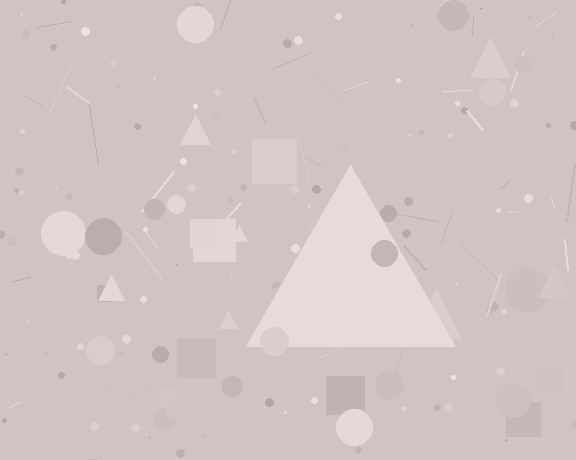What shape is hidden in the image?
A triangle is hidden in the image.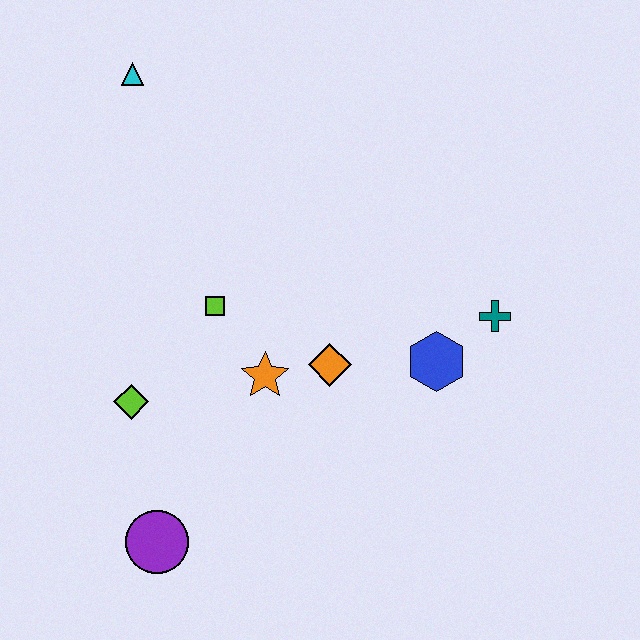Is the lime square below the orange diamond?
No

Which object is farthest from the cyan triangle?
The purple circle is farthest from the cyan triangle.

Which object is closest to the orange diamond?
The orange star is closest to the orange diamond.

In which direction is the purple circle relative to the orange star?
The purple circle is below the orange star.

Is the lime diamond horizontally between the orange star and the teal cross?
No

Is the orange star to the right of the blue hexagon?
No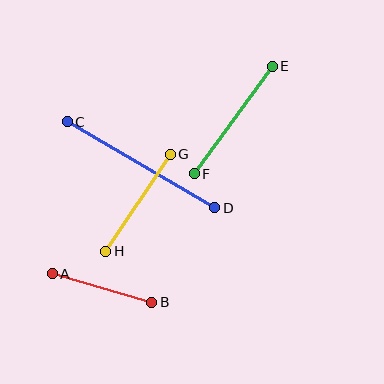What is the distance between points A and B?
The distance is approximately 103 pixels.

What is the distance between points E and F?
The distance is approximately 133 pixels.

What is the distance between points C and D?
The distance is approximately 170 pixels.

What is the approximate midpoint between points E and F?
The midpoint is at approximately (233, 120) pixels.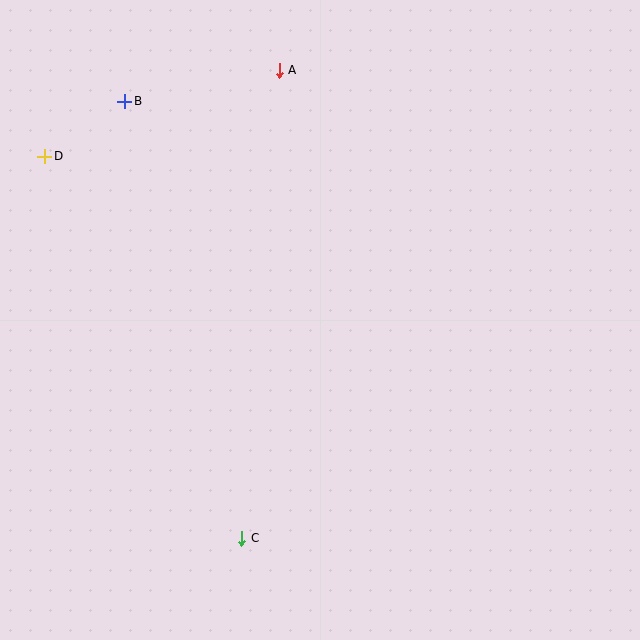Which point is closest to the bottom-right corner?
Point C is closest to the bottom-right corner.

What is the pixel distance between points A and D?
The distance between A and D is 250 pixels.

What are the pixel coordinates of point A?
Point A is at (279, 70).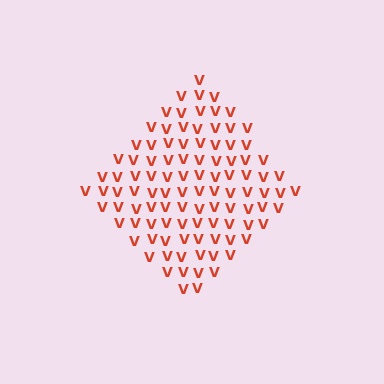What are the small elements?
The small elements are letter V's.